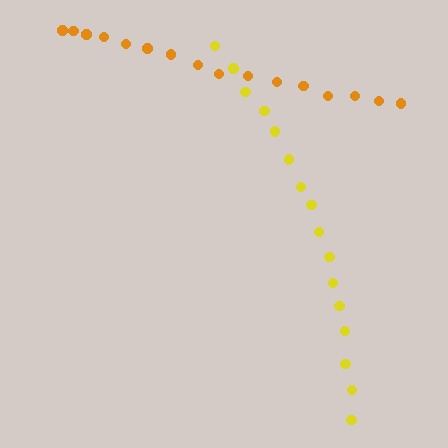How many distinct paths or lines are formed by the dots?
There are 2 distinct paths.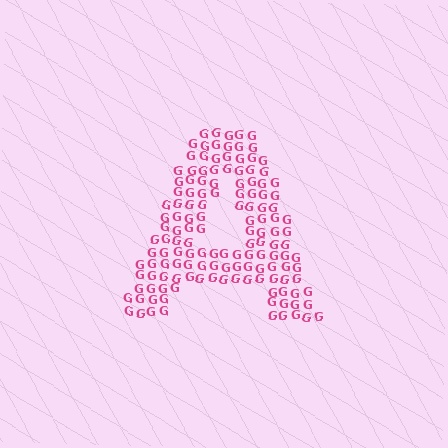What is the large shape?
The large shape is the letter A.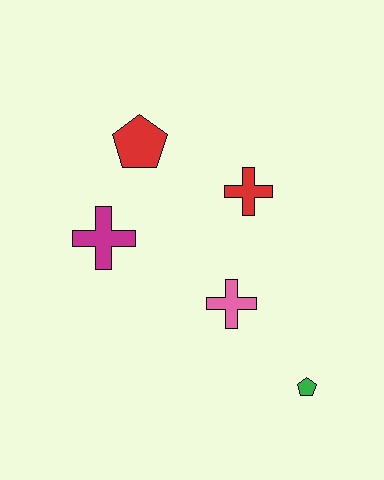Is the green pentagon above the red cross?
No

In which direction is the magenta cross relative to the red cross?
The magenta cross is to the left of the red cross.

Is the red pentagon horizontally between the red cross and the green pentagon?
No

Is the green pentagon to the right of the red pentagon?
Yes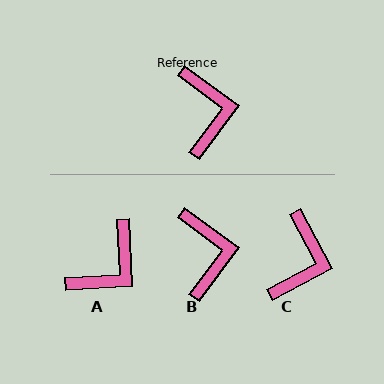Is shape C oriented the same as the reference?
No, it is off by about 25 degrees.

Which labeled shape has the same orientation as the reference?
B.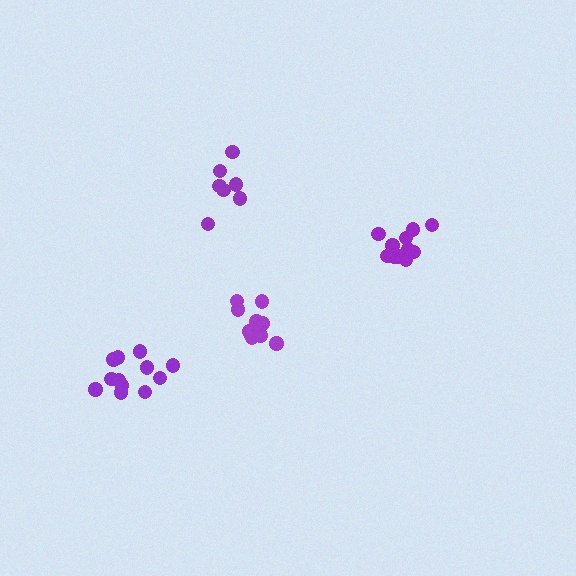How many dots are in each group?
Group 1: 10 dots, Group 2: 7 dots, Group 3: 11 dots, Group 4: 12 dots (40 total).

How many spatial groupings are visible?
There are 4 spatial groupings.